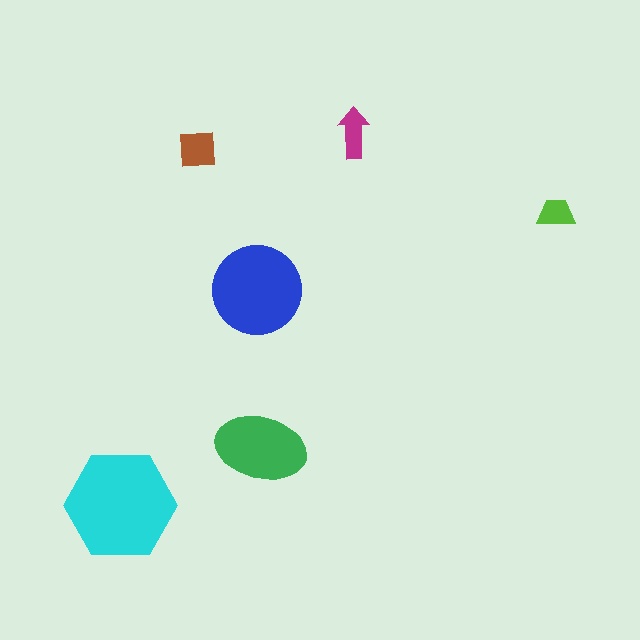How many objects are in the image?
There are 6 objects in the image.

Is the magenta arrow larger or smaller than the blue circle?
Smaller.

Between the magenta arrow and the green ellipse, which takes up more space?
The green ellipse.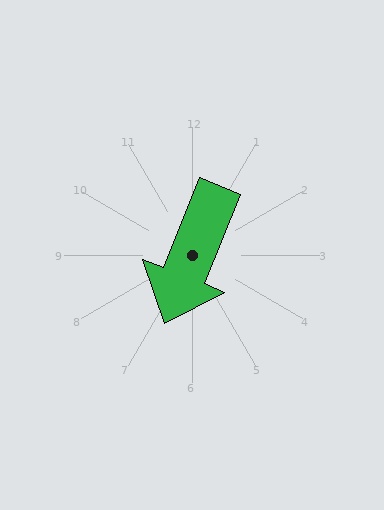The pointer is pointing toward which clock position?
Roughly 7 o'clock.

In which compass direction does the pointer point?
South.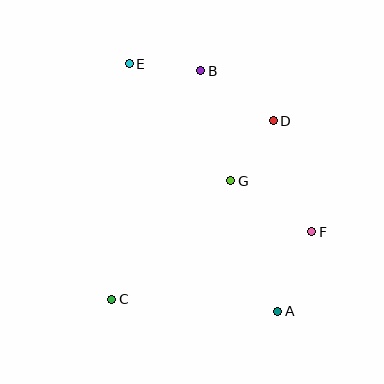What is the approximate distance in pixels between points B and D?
The distance between B and D is approximately 88 pixels.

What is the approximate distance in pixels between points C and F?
The distance between C and F is approximately 211 pixels.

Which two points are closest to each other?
Points B and E are closest to each other.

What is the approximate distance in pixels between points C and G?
The distance between C and G is approximately 168 pixels.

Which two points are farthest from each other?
Points A and E are farthest from each other.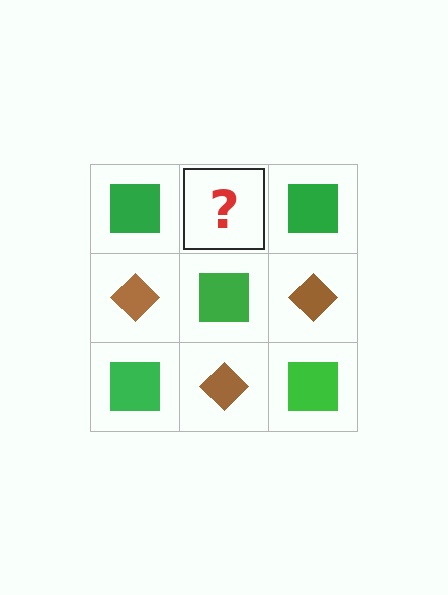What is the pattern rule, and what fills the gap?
The rule is that it alternates green square and brown diamond in a checkerboard pattern. The gap should be filled with a brown diamond.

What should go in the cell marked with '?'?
The missing cell should contain a brown diamond.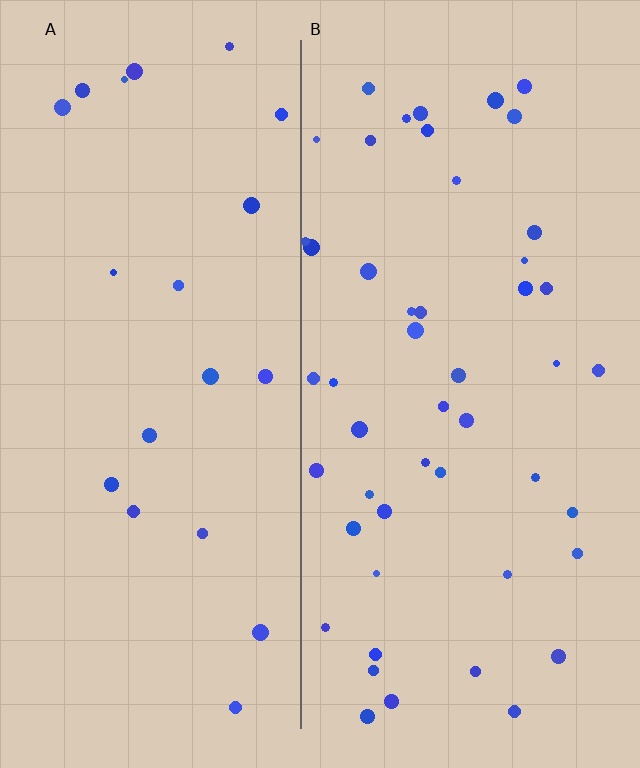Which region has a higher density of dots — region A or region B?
B (the right).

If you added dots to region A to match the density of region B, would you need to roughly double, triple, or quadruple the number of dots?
Approximately double.